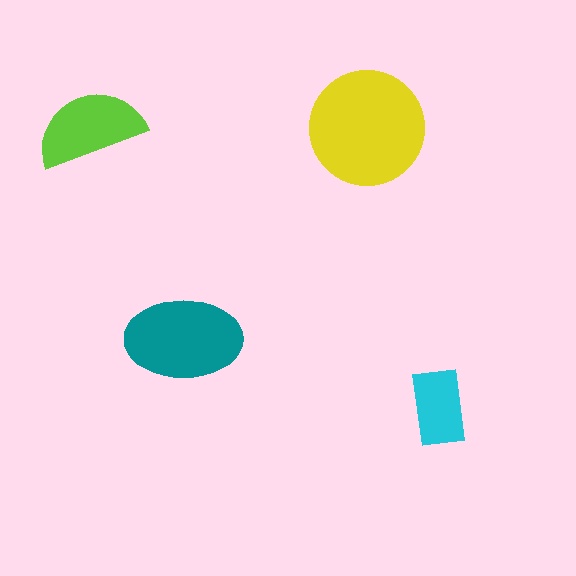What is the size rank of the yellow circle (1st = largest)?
1st.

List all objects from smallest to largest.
The cyan rectangle, the lime semicircle, the teal ellipse, the yellow circle.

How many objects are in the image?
There are 4 objects in the image.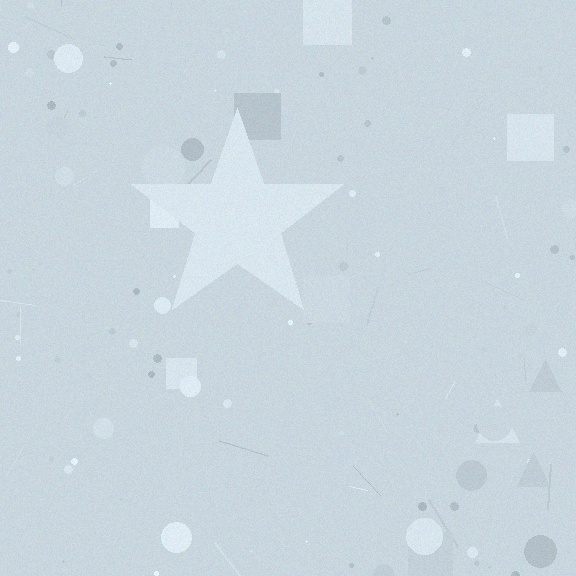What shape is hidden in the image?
A star is hidden in the image.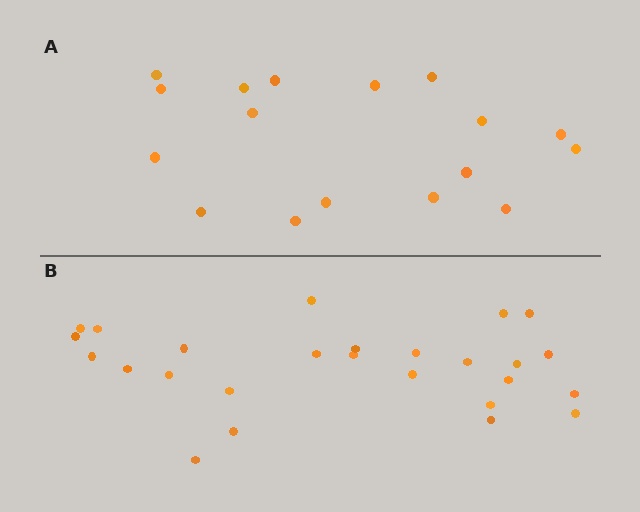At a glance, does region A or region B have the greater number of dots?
Region B (the bottom region) has more dots.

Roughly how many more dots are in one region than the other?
Region B has roughly 8 or so more dots than region A.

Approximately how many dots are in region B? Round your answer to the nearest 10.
About 30 dots. (The exact count is 26, which rounds to 30.)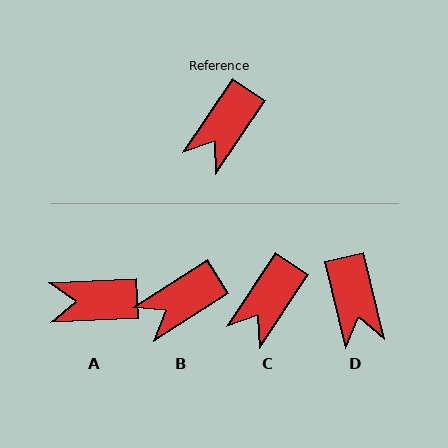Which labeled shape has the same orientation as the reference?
C.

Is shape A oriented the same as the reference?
No, it is off by about 53 degrees.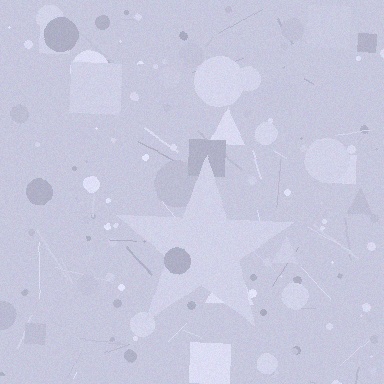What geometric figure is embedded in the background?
A star is embedded in the background.